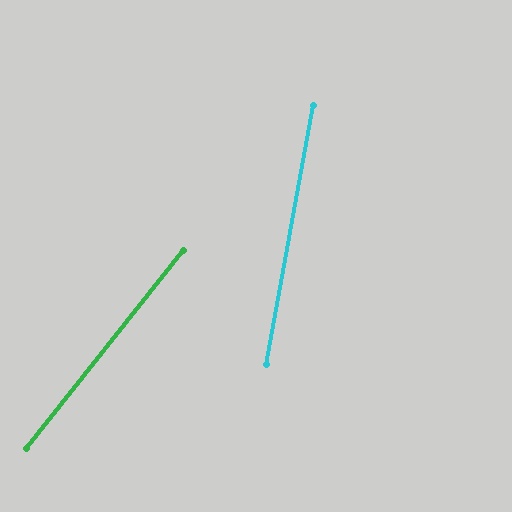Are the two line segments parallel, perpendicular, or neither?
Neither parallel nor perpendicular — they differ by about 28°.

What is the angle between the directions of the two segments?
Approximately 28 degrees.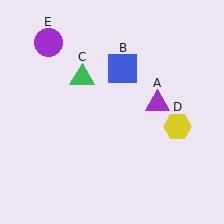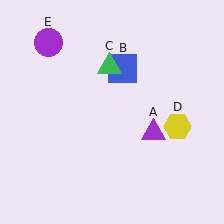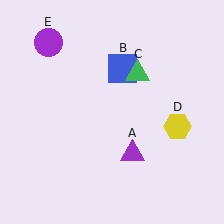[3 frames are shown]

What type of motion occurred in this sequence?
The purple triangle (object A), green triangle (object C) rotated clockwise around the center of the scene.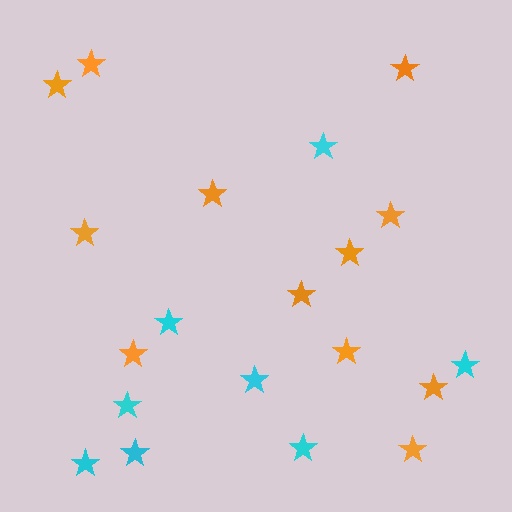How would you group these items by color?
There are 2 groups: one group of cyan stars (8) and one group of orange stars (12).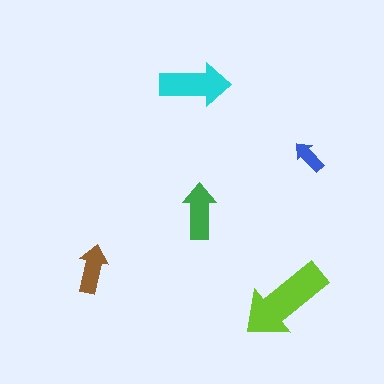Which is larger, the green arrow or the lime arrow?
The lime one.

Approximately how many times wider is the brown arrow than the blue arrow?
About 1.5 times wider.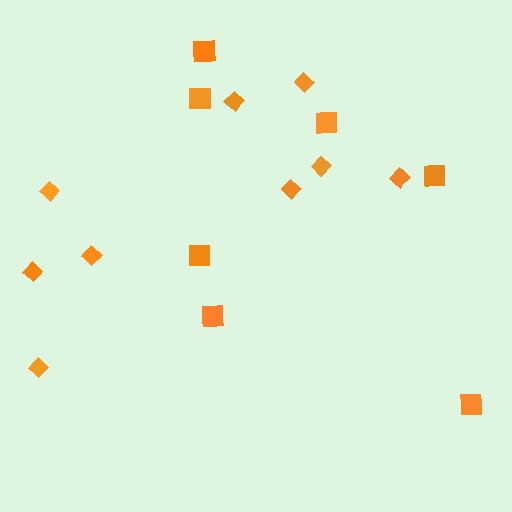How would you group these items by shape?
There are 2 groups: one group of squares (7) and one group of diamonds (9).